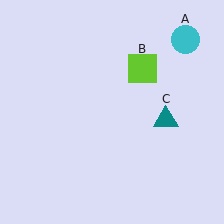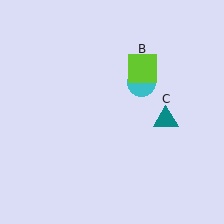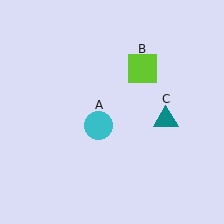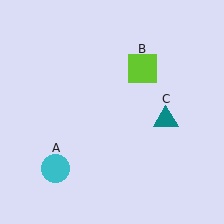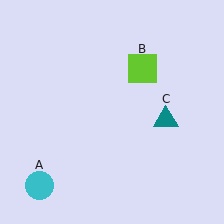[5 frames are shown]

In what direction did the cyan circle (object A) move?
The cyan circle (object A) moved down and to the left.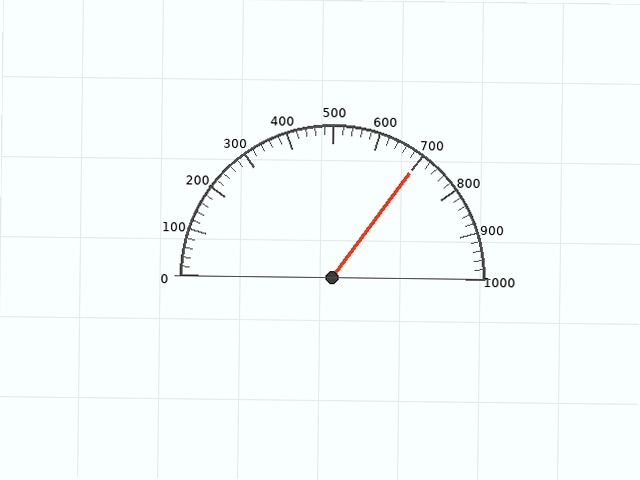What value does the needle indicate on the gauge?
The needle indicates approximately 700.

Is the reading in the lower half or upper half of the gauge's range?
The reading is in the upper half of the range (0 to 1000).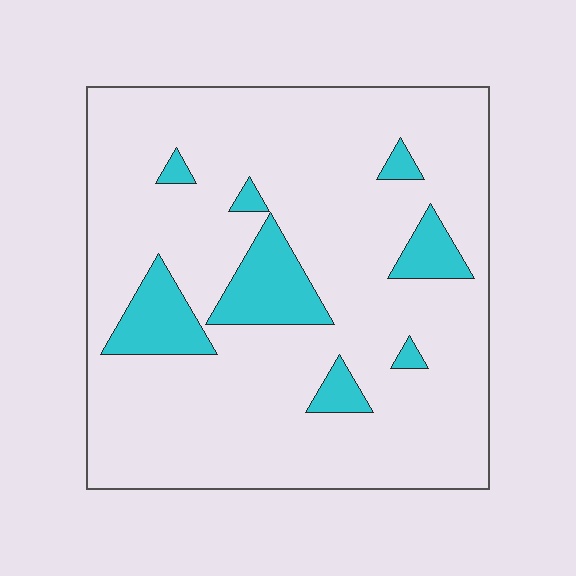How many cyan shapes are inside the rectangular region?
8.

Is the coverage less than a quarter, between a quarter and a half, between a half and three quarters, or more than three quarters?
Less than a quarter.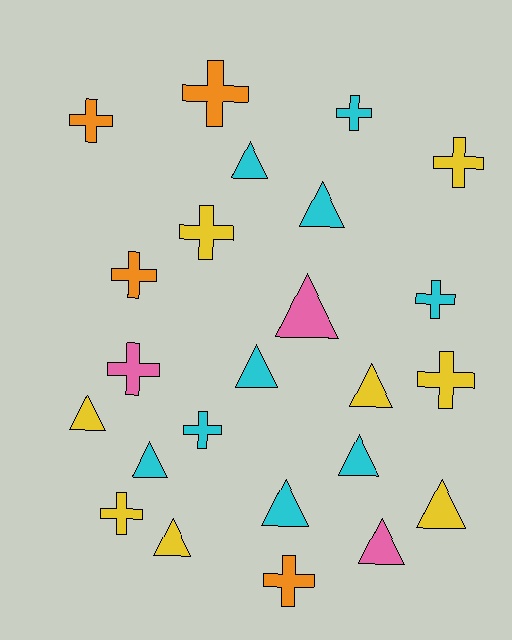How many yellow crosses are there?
There are 4 yellow crosses.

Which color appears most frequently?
Cyan, with 9 objects.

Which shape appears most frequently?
Triangle, with 12 objects.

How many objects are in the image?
There are 24 objects.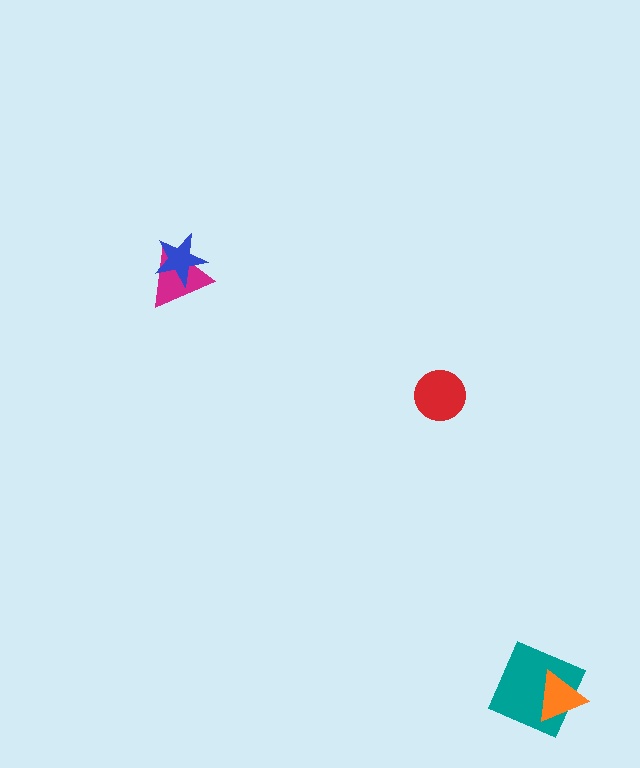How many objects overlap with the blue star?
1 object overlaps with the blue star.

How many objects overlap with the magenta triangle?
1 object overlaps with the magenta triangle.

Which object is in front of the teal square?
The orange triangle is in front of the teal square.